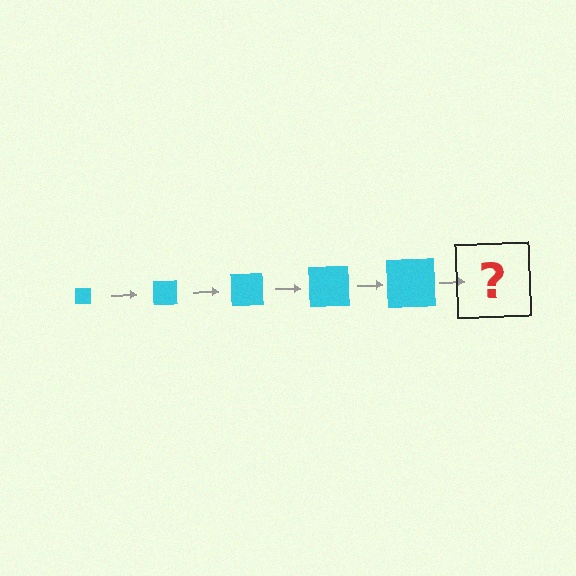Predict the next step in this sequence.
The next step is a cyan square, larger than the previous one.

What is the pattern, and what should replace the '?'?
The pattern is that the square gets progressively larger each step. The '?' should be a cyan square, larger than the previous one.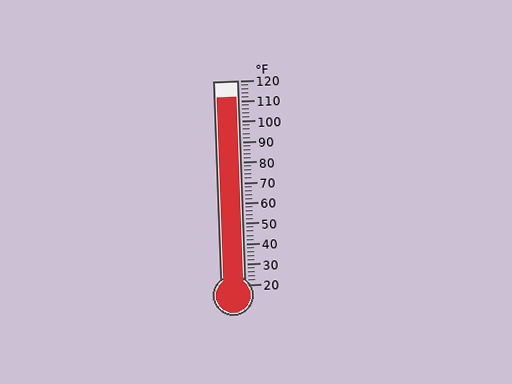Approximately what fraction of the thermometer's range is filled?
The thermometer is filled to approximately 90% of its range.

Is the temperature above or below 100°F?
The temperature is above 100°F.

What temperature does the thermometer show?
The thermometer shows approximately 112°F.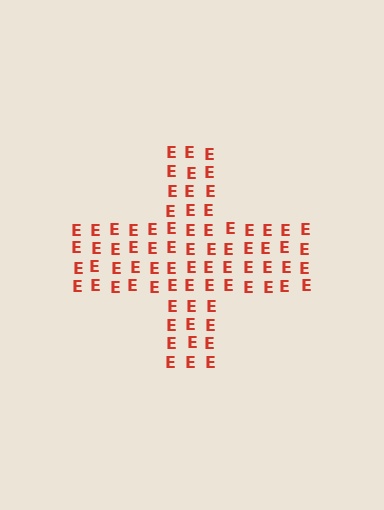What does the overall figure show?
The overall figure shows a cross.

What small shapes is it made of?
It is made of small letter E's.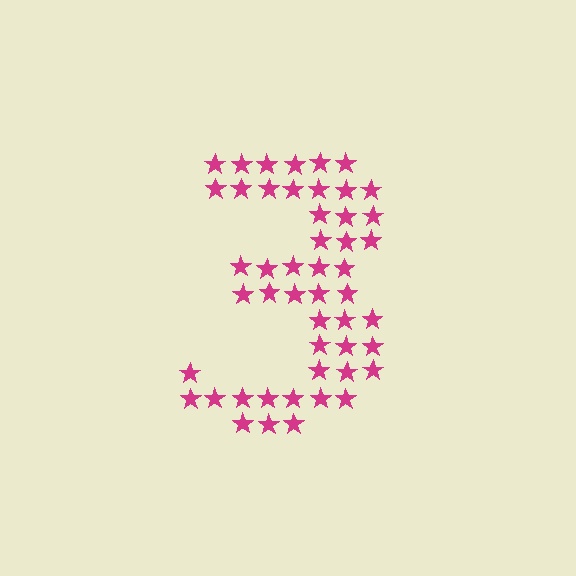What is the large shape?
The large shape is the digit 3.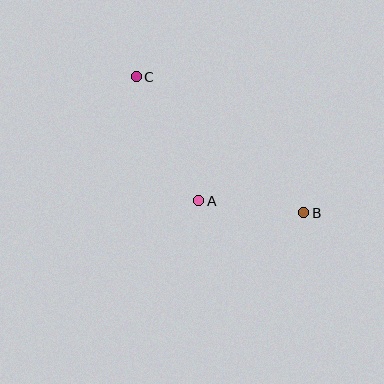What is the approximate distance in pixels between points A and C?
The distance between A and C is approximately 139 pixels.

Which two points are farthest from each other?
Points B and C are farthest from each other.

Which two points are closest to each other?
Points A and B are closest to each other.